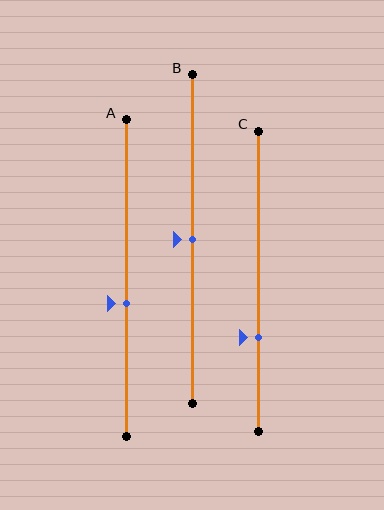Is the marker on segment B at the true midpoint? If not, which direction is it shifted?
Yes, the marker on segment B is at the true midpoint.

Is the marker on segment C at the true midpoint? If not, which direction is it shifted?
No, the marker on segment C is shifted downward by about 19% of the segment length.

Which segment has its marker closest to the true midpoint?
Segment B has its marker closest to the true midpoint.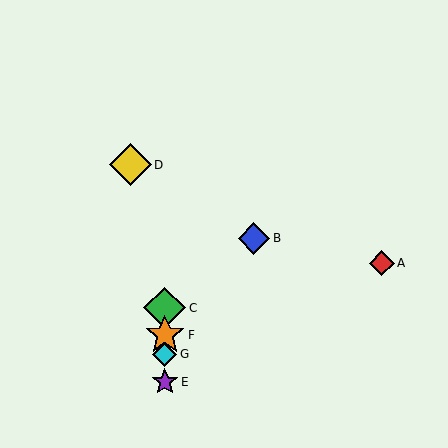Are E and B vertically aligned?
No, E is at x≈165 and B is at x≈254.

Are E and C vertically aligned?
Yes, both are at x≈165.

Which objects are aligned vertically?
Objects C, E, F, G are aligned vertically.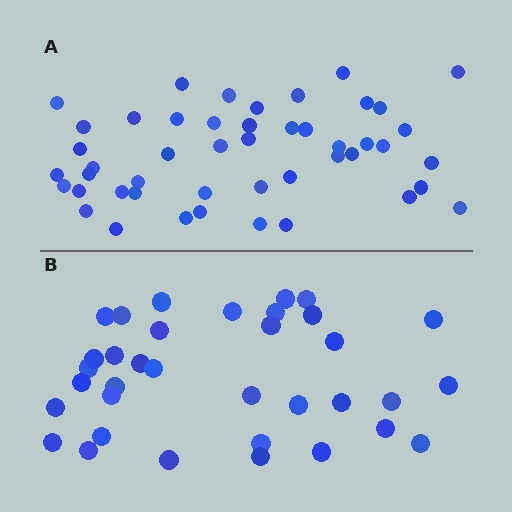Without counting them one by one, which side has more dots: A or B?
Region A (the top region) has more dots.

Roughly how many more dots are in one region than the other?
Region A has roughly 12 or so more dots than region B.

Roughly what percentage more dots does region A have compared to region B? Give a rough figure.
About 35% more.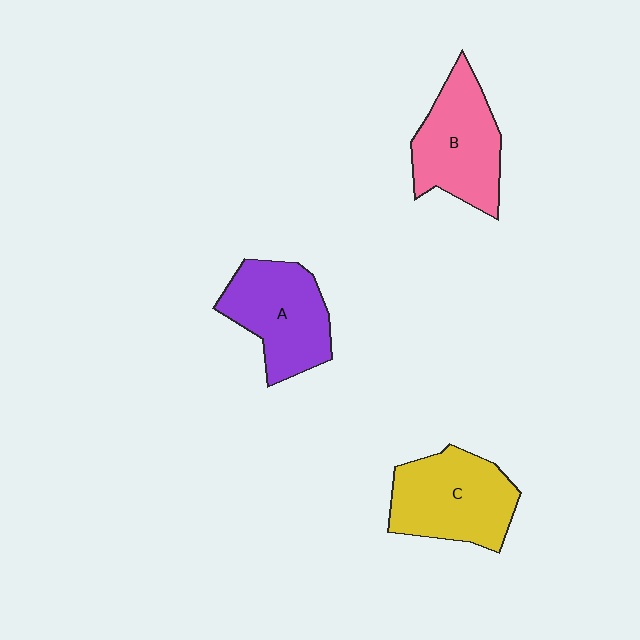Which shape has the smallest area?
Shape A (purple).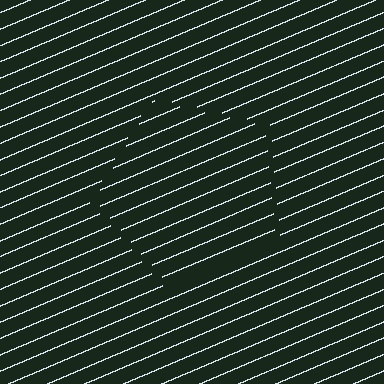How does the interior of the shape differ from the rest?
The interior of the shape contains the same grating, shifted by half a period — the contour is defined by the phase discontinuity where line-ends from the inner and outer gratings abut.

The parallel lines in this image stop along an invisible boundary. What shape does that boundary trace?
An illusory pentagon. The interior of the shape contains the same grating, shifted by half a period — the contour is defined by the phase discontinuity where line-ends from the inner and outer gratings abut.